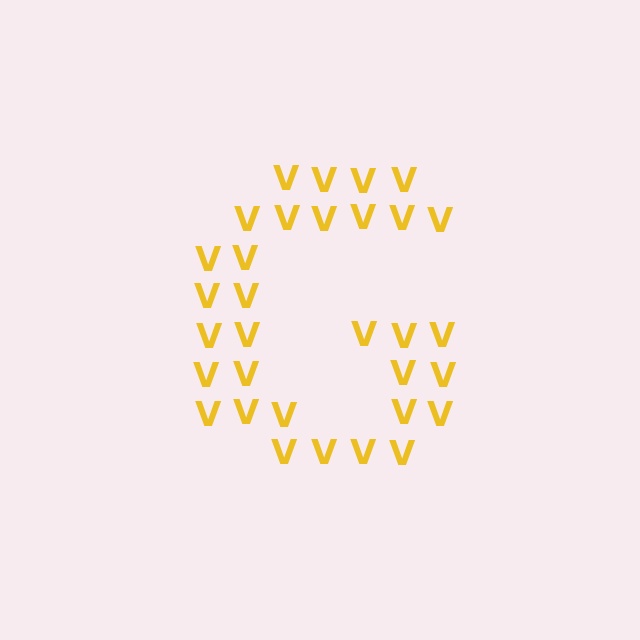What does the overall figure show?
The overall figure shows the letter G.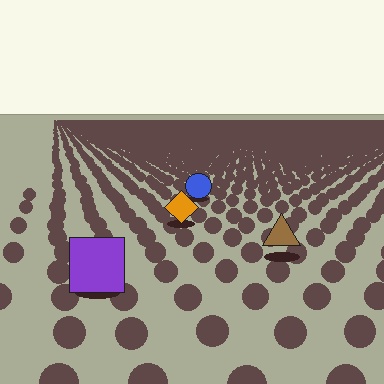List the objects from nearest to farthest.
From nearest to farthest: the purple square, the brown triangle, the orange diamond, the blue circle.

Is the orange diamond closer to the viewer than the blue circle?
Yes. The orange diamond is closer — you can tell from the texture gradient: the ground texture is coarser near it.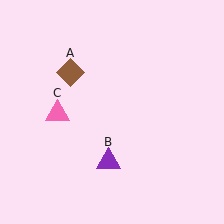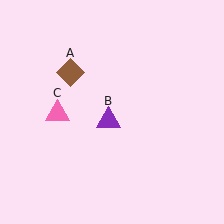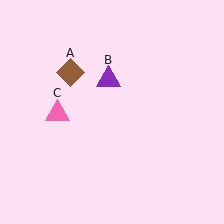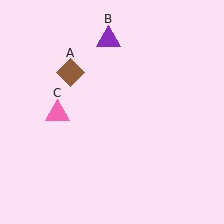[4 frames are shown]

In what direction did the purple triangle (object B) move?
The purple triangle (object B) moved up.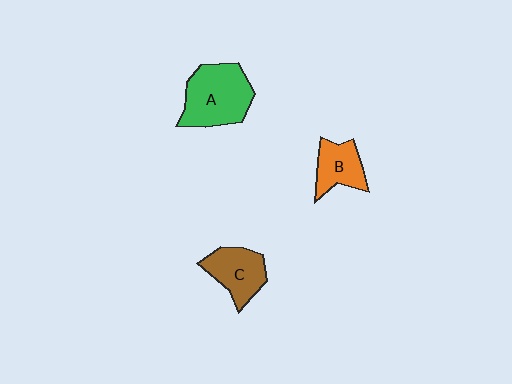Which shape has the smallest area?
Shape B (orange).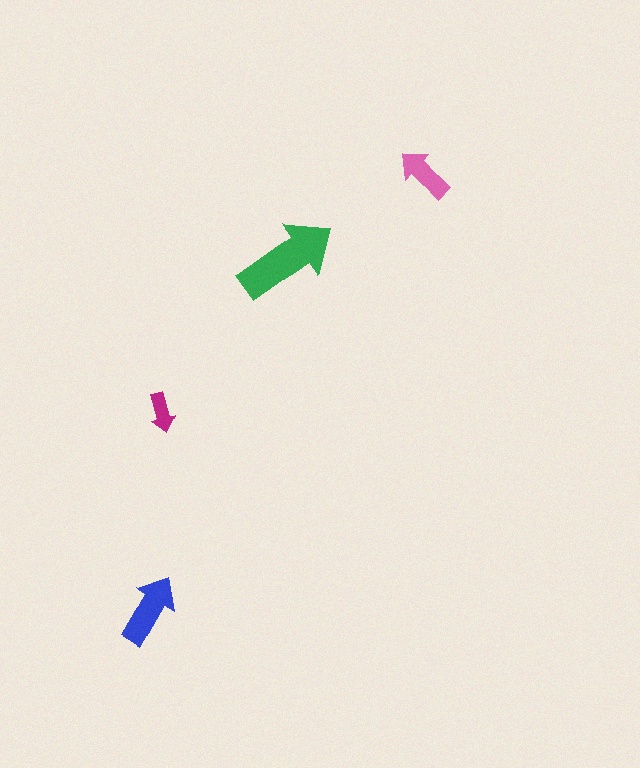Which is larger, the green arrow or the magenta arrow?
The green one.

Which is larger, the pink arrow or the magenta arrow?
The pink one.